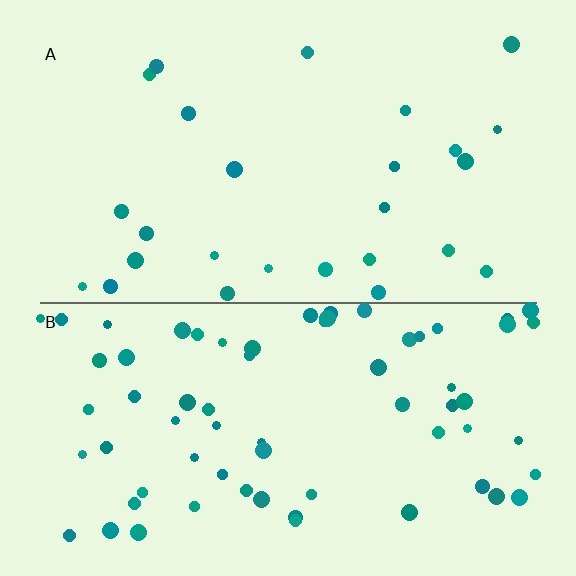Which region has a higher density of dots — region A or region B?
B (the bottom).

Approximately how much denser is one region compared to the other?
Approximately 2.6× — region B over region A.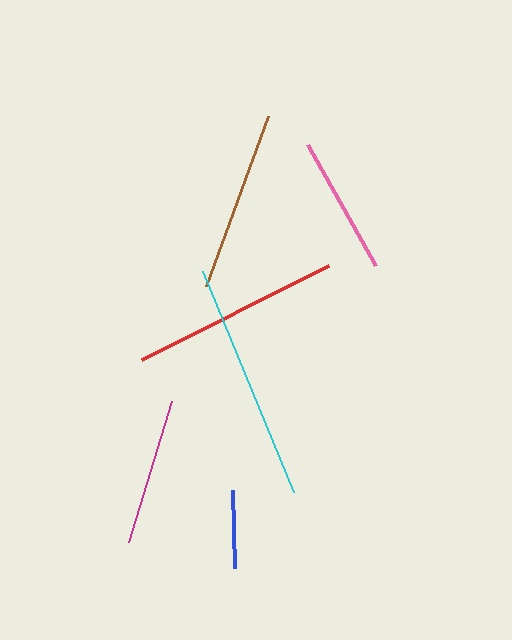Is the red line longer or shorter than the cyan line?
The cyan line is longer than the red line.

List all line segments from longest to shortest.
From longest to shortest: cyan, red, brown, magenta, pink, blue.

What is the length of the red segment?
The red segment is approximately 209 pixels long.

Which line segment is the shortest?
The blue line is the shortest at approximately 78 pixels.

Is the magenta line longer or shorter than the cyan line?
The cyan line is longer than the magenta line.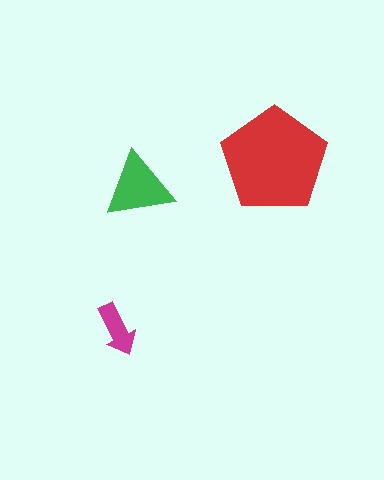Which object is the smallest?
The magenta arrow.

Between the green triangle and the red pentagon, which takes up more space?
The red pentagon.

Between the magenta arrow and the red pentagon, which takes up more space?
The red pentagon.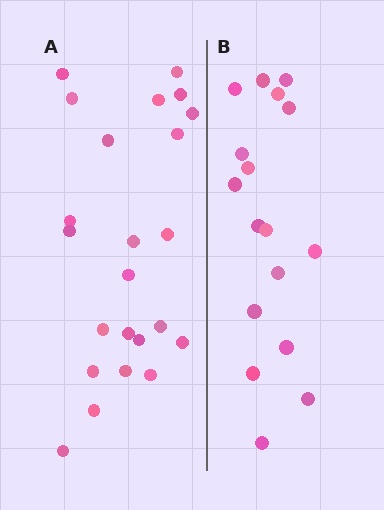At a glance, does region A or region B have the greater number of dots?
Region A (the left region) has more dots.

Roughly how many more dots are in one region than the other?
Region A has about 6 more dots than region B.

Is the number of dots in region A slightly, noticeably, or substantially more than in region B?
Region A has noticeably more, but not dramatically so. The ratio is roughly 1.4 to 1.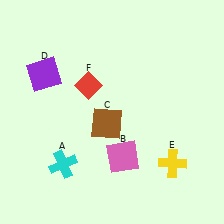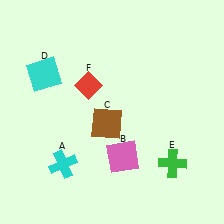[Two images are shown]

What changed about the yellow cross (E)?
In Image 1, E is yellow. In Image 2, it changed to green.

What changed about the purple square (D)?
In Image 1, D is purple. In Image 2, it changed to cyan.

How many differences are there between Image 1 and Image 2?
There are 2 differences between the two images.